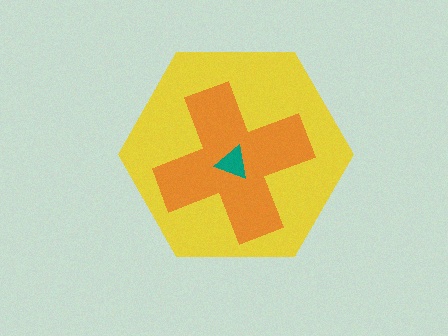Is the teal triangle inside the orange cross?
Yes.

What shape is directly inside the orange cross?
The teal triangle.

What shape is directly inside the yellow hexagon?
The orange cross.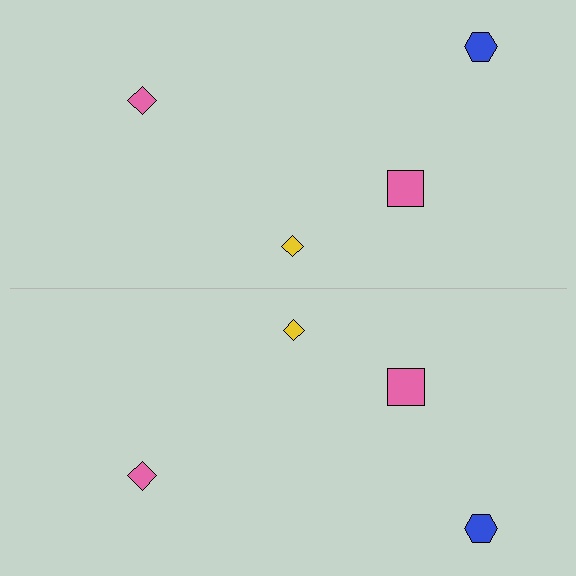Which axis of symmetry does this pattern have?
The pattern has a horizontal axis of symmetry running through the center of the image.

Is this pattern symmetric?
Yes, this pattern has bilateral (reflection) symmetry.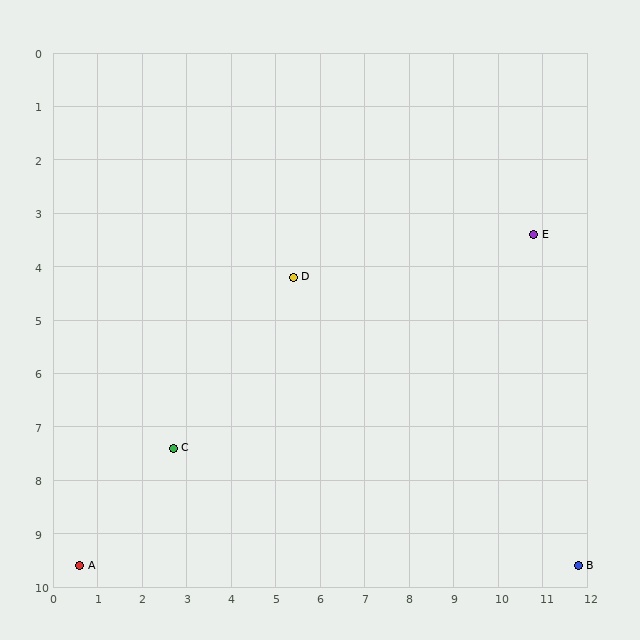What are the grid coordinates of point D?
Point D is at approximately (5.4, 4.2).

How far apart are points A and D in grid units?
Points A and D are about 7.2 grid units apart.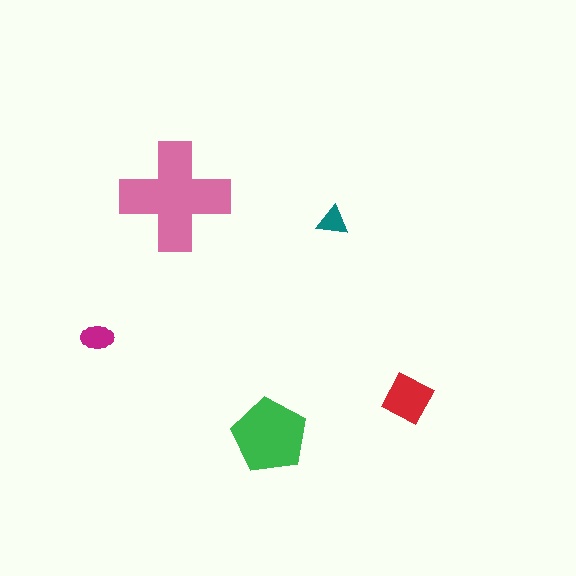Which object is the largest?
The pink cross.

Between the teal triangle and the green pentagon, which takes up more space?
The green pentagon.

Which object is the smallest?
The teal triangle.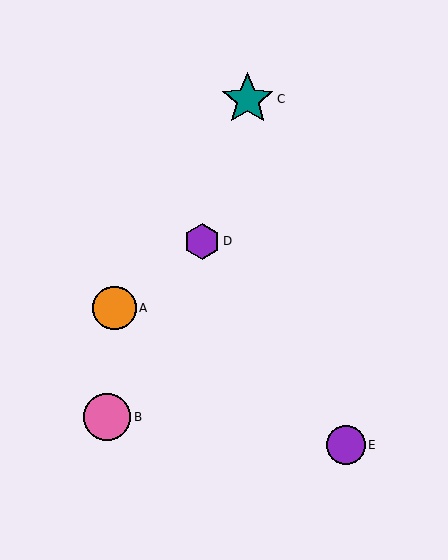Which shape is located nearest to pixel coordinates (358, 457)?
The purple circle (labeled E) at (346, 445) is nearest to that location.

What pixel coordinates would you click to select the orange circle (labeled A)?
Click at (115, 308) to select the orange circle A.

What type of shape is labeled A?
Shape A is an orange circle.